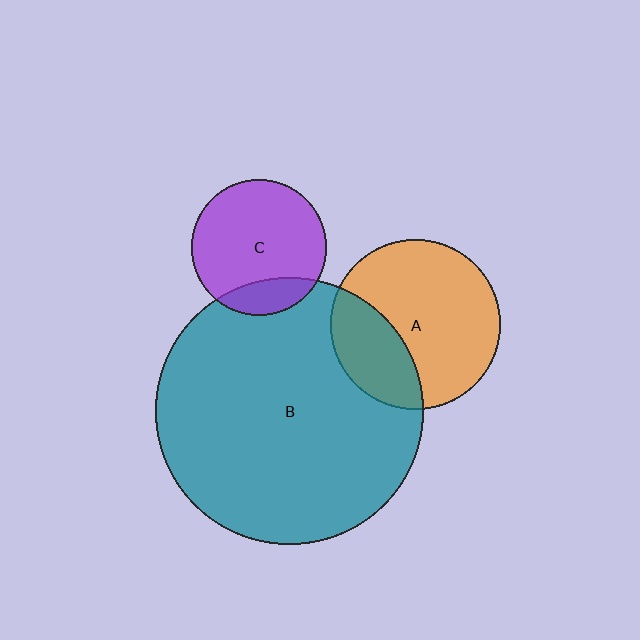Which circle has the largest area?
Circle B (teal).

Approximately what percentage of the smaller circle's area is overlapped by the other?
Approximately 30%.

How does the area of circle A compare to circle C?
Approximately 1.6 times.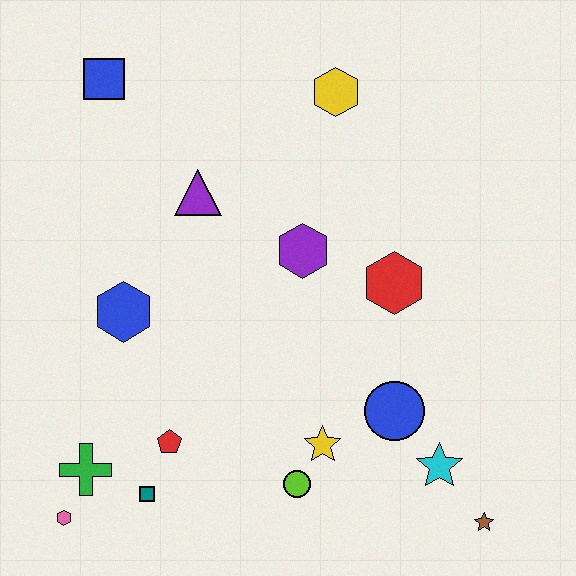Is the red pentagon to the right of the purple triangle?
No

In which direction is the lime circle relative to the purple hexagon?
The lime circle is below the purple hexagon.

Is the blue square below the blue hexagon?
No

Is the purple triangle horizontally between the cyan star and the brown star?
No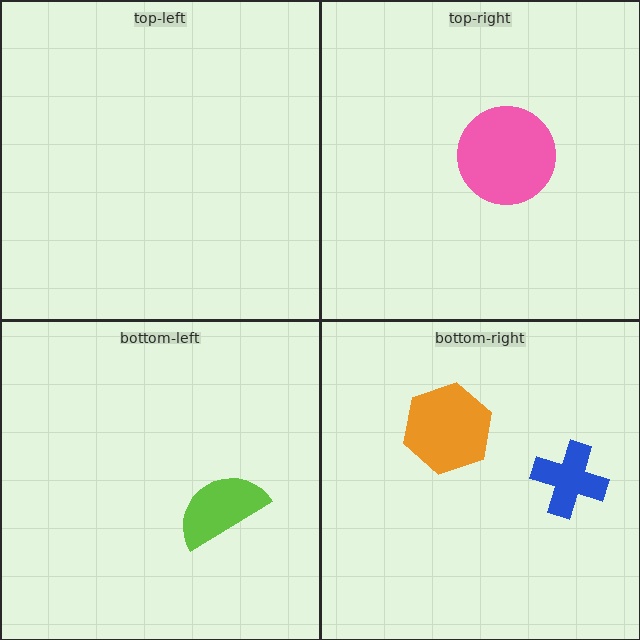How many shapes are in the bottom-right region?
2.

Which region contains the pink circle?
The top-right region.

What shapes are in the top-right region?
The pink circle.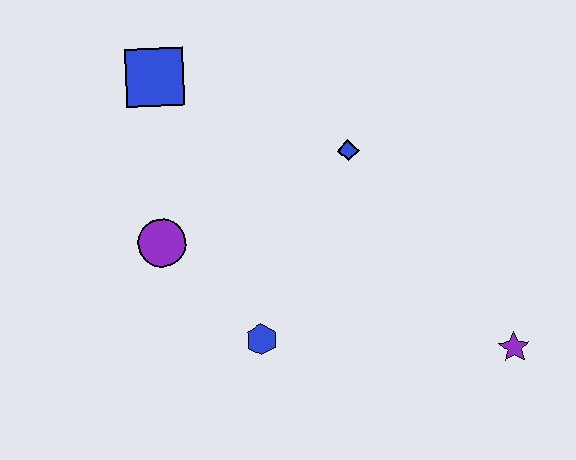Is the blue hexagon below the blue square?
Yes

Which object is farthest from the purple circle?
The purple star is farthest from the purple circle.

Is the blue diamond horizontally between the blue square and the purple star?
Yes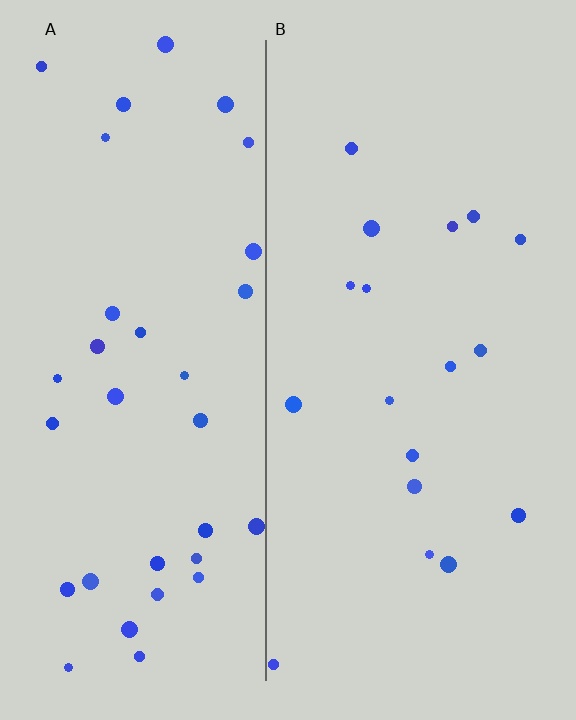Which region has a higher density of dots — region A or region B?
A (the left).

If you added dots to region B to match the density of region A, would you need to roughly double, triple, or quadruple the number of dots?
Approximately double.